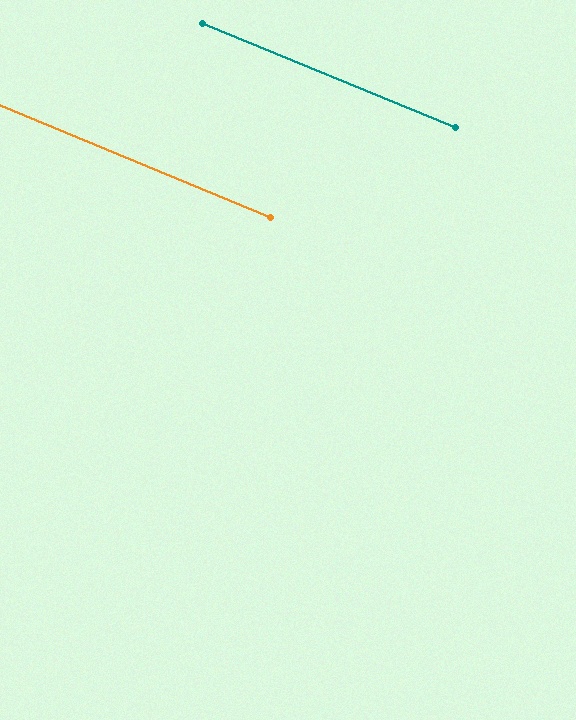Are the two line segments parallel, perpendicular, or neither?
Parallel — their directions differ by only 0.2°.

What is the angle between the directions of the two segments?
Approximately 0 degrees.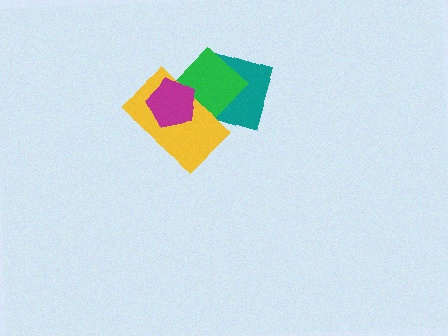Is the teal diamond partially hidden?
Yes, it is partially covered by another shape.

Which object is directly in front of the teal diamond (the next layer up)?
The green diamond is directly in front of the teal diamond.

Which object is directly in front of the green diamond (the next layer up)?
The yellow rectangle is directly in front of the green diamond.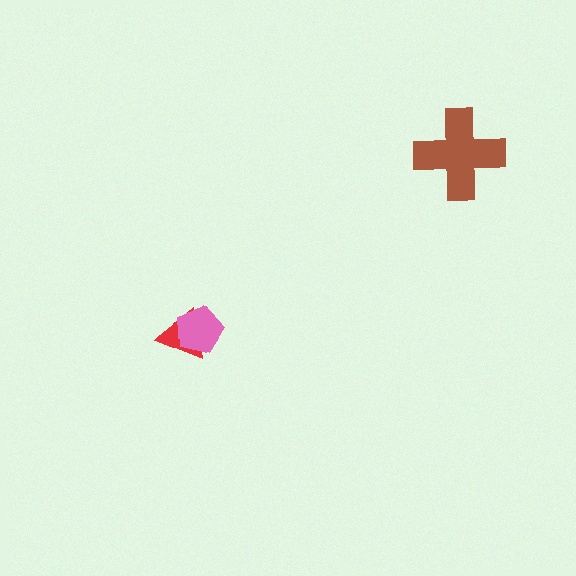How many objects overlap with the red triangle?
1 object overlaps with the red triangle.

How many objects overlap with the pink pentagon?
1 object overlaps with the pink pentagon.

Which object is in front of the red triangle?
The pink pentagon is in front of the red triangle.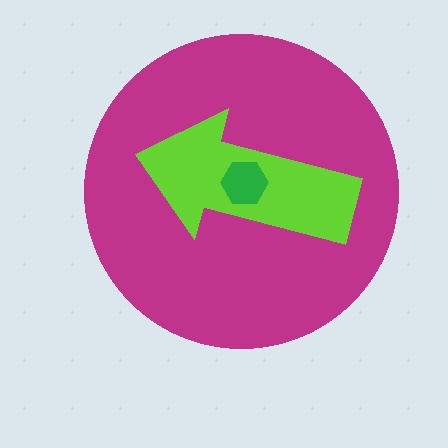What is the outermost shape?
The magenta circle.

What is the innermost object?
The green hexagon.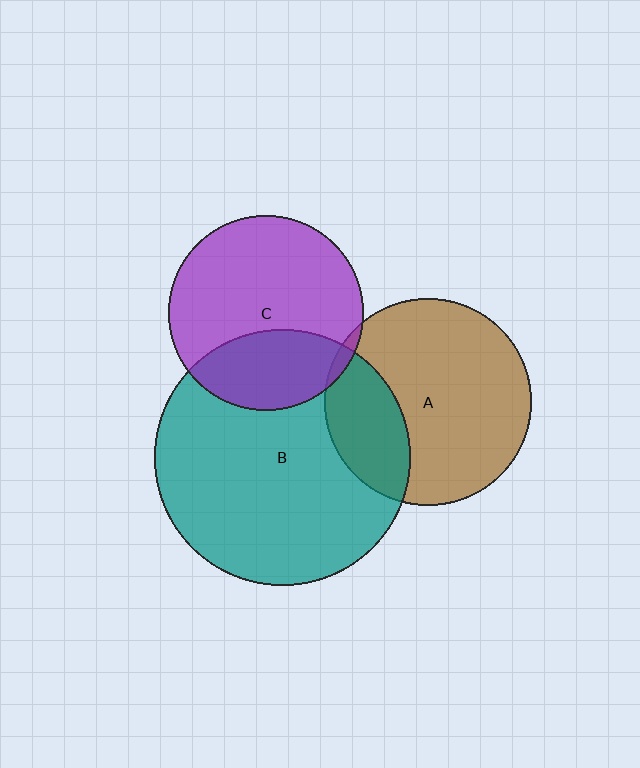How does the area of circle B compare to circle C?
Approximately 1.7 times.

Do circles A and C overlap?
Yes.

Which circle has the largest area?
Circle B (teal).